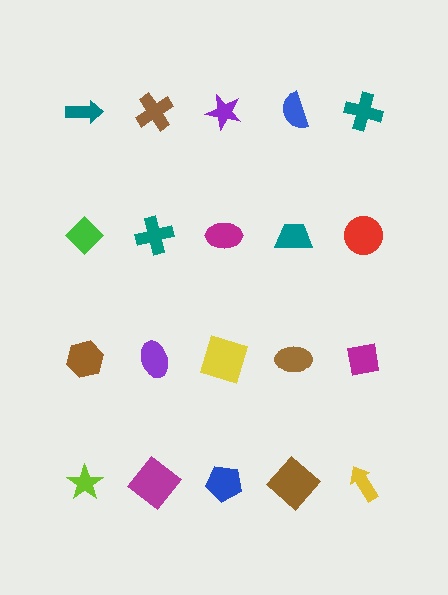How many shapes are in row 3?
5 shapes.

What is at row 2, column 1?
A green diamond.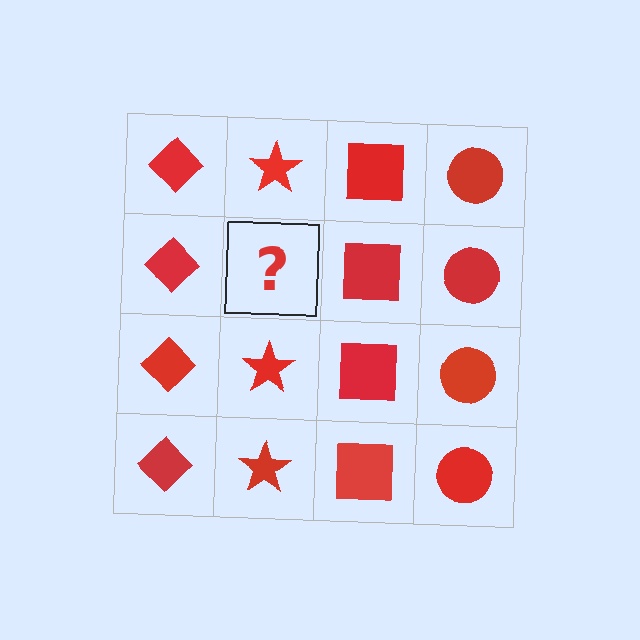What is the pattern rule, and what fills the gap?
The rule is that each column has a consistent shape. The gap should be filled with a red star.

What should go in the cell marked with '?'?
The missing cell should contain a red star.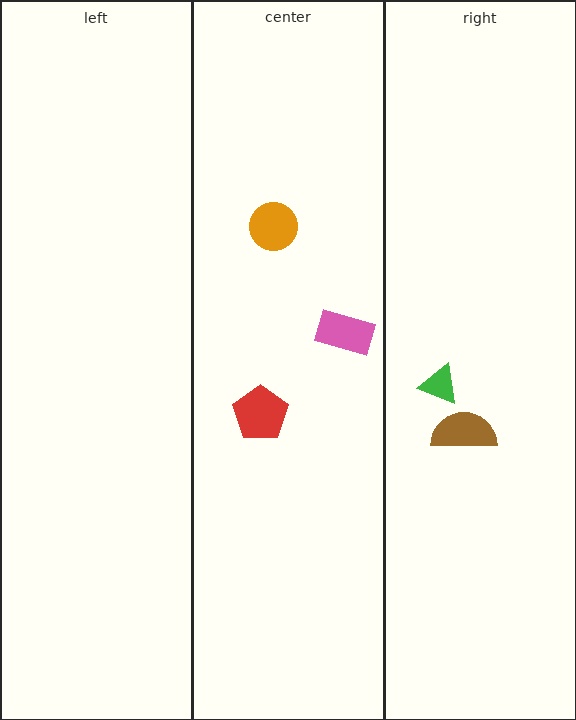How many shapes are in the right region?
2.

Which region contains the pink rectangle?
The center region.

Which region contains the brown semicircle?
The right region.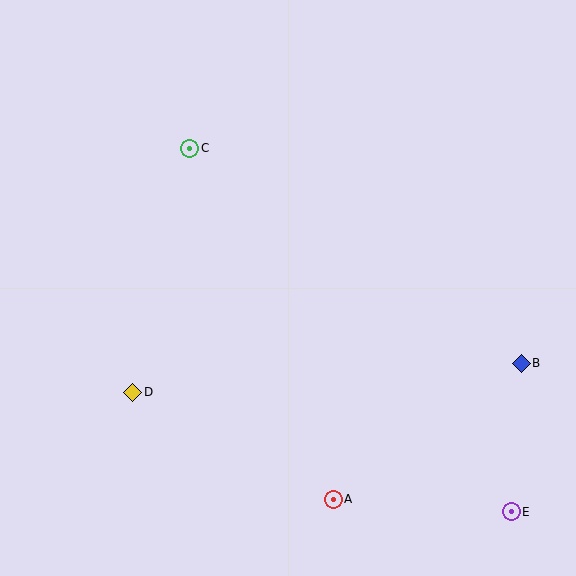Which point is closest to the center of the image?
Point C at (190, 148) is closest to the center.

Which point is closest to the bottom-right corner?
Point E is closest to the bottom-right corner.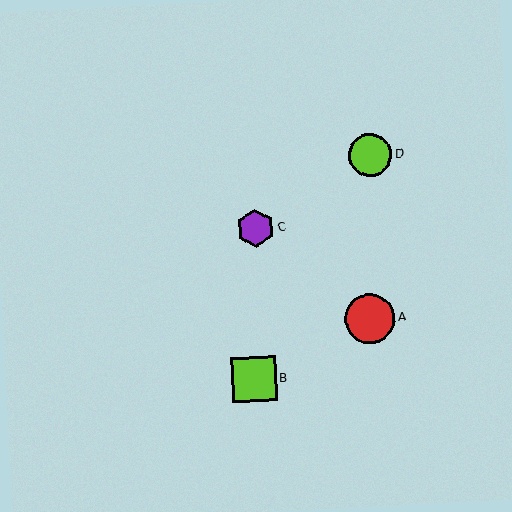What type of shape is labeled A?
Shape A is a red circle.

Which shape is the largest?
The red circle (labeled A) is the largest.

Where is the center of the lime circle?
The center of the lime circle is at (370, 155).